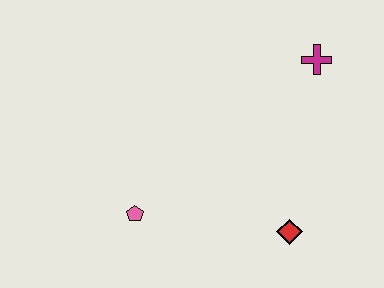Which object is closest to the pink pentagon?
The red diamond is closest to the pink pentagon.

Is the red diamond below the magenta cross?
Yes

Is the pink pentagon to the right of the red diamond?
No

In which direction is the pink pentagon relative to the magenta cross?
The pink pentagon is to the left of the magenta cross.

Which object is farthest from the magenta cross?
The pink pentagon is farthest from the magenta cross.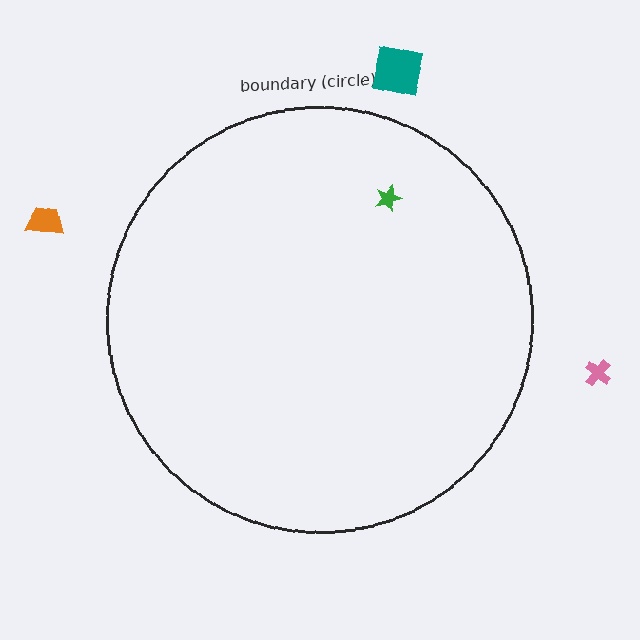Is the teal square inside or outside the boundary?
Outside.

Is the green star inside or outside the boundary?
Inside.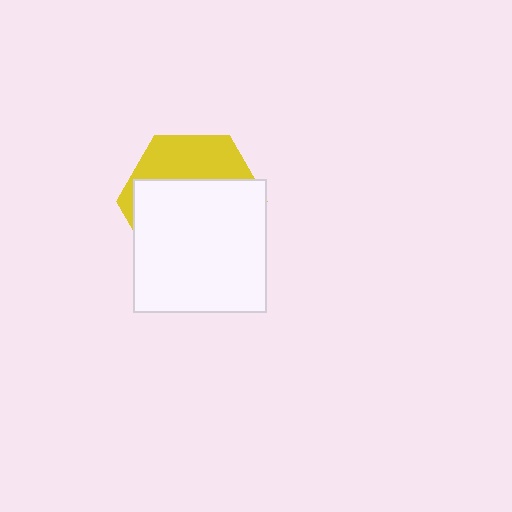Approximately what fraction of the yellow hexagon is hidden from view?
Roughly 67% of the yellow hexagon is hidden behind the white square.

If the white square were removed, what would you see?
You would see the complete yellow hexagon.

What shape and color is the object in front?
The object in front is a white square.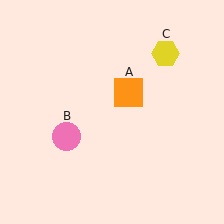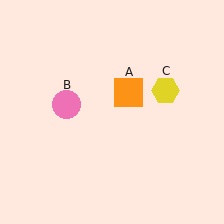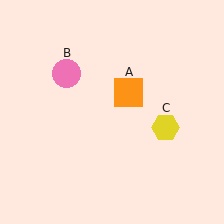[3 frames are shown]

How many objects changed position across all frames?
2 objects changed position: pink circle (object B), yellow hexagon (object C).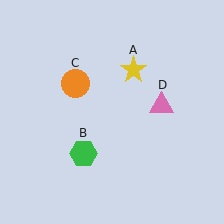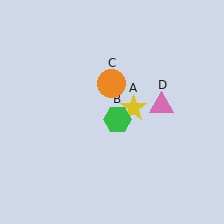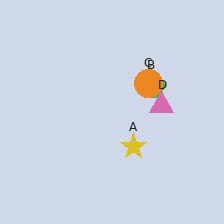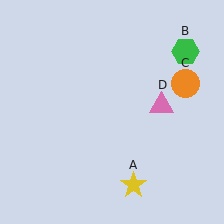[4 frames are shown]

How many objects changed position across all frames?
3 objects changed position: yellow star (object A), green hexagon (object B), orange circle (object C).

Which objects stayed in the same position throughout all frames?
Pink triangle (object D) remained stationary.